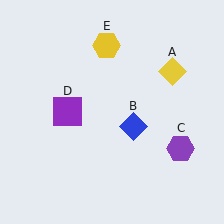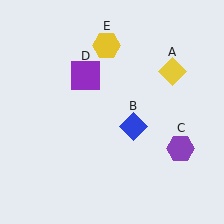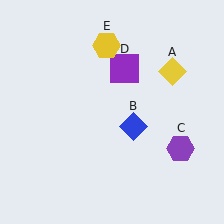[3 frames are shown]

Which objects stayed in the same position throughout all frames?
Yellow diamond (object A) and blue diamond (object B) and purple hexagon (object C) and yellow hexagon (object E) remained stationary.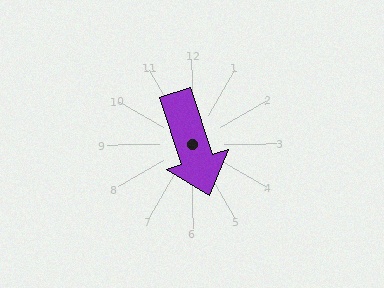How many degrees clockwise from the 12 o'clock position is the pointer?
Approximately 161 degrees.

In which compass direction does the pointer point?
South.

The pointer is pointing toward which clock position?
Roughly 5 o'clock.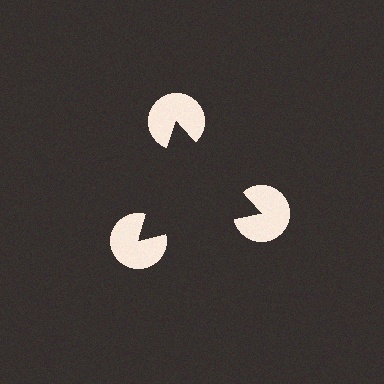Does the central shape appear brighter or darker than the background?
It typically appears slightly darker than the background, even though no actual brightness change is drawn.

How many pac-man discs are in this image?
There are 3 — one at each vertex of the illusory triangle.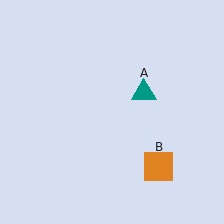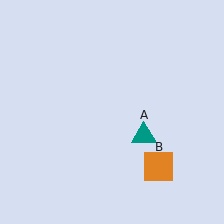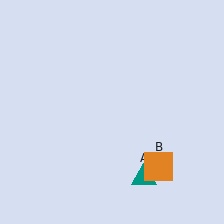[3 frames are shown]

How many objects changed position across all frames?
1 object changed position: teal triangle (object A).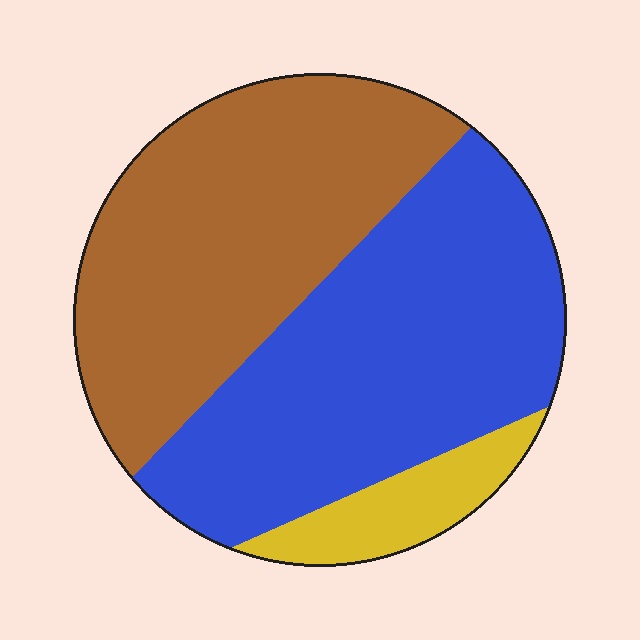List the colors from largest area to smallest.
From largest to smallest: blue, brown, yellow.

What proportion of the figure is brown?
Brown takes up between a third and a half of the figure.